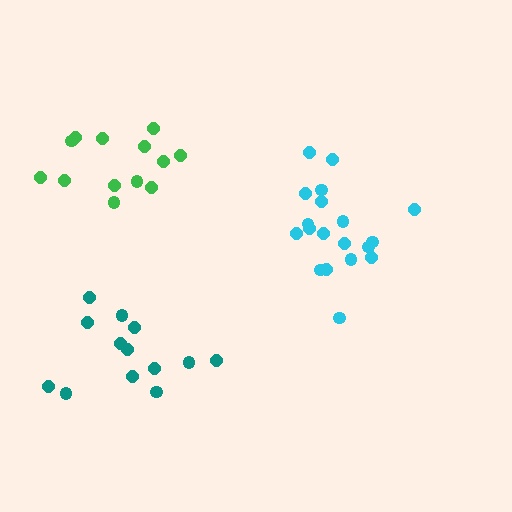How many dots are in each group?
Group 1: 19 dots, Group 2: 13 dots, Group 3: 13 dots (45 total).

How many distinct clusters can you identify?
There are 3 distinct clusters.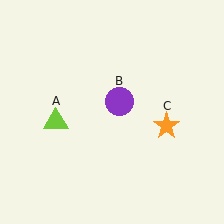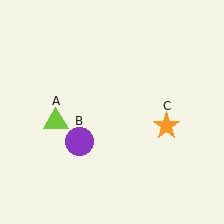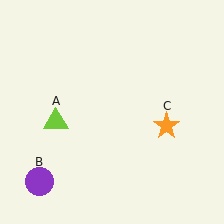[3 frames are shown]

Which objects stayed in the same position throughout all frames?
Lime triangle (object A) and orange star (object C) remained stationary.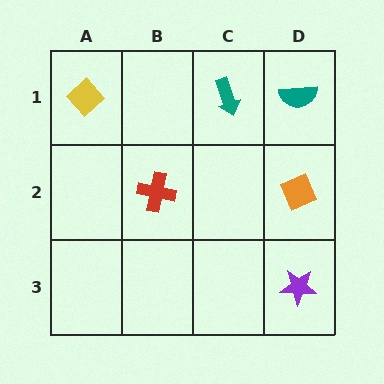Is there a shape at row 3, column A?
No, that cell is empty.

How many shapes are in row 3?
1 shape.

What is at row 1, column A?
A yellow diamond.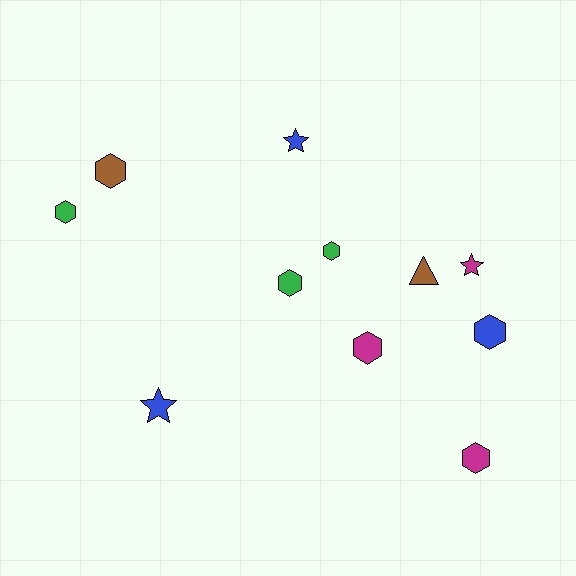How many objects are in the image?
There are 11 objects.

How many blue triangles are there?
There are no blue triangles.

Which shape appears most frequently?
Hexagon, with 7 objects.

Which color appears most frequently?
Blue, with 3 objects.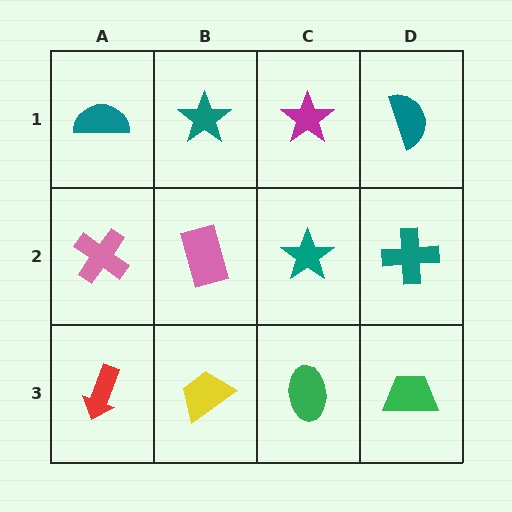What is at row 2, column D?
A teal cross.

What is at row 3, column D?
A green trapezoid.